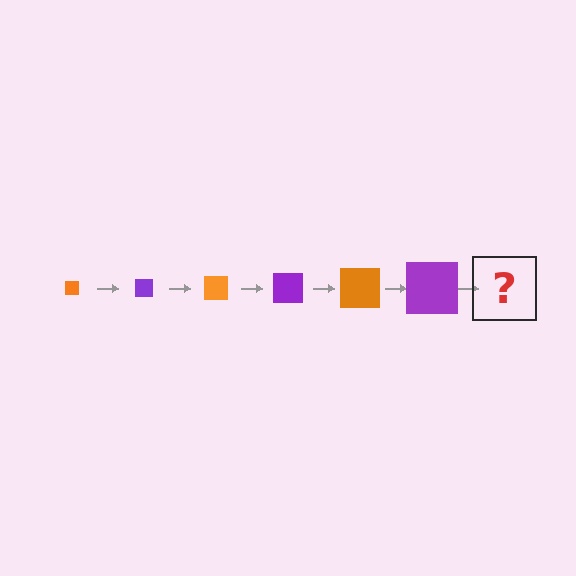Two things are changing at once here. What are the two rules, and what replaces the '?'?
The two rules are that the square grows larger each step and the color cycles through orange and purple. The '?' should be an orange square, larger than the previous one.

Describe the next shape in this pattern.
It should be an orange square, larger than the previous one.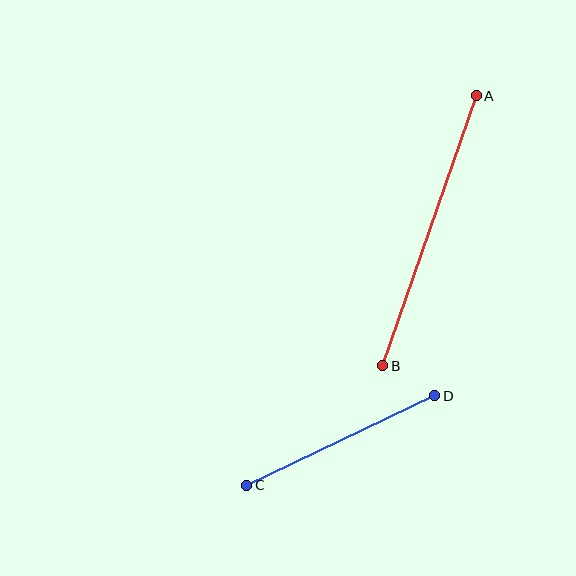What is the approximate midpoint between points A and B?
The midpoint is at approximately (429, 231) pixels.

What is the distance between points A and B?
The distance is approximately 286 pixels.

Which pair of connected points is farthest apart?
Points A and B are farthest apart.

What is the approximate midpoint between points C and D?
The midpoint is at approximately (341, 441) pixels.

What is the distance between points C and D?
The distance is approximately 208 pixels.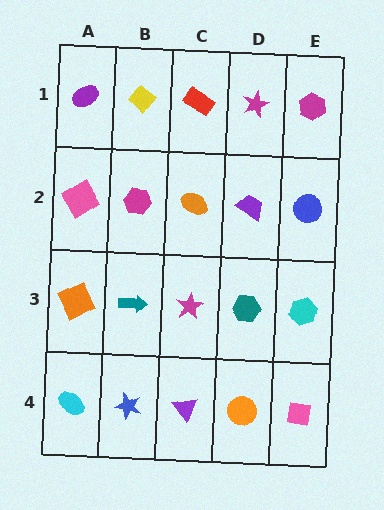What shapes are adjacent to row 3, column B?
A magenta hexagon (row 2, column B), a blue star (row 4, column B), an orange square (row 3, column A), a magenta star (row 3, column C).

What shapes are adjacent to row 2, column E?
A magenta hexagon (row 1, column E), a cyan hexagon (row 3, column E), a purple trapezoid (row 2, column D).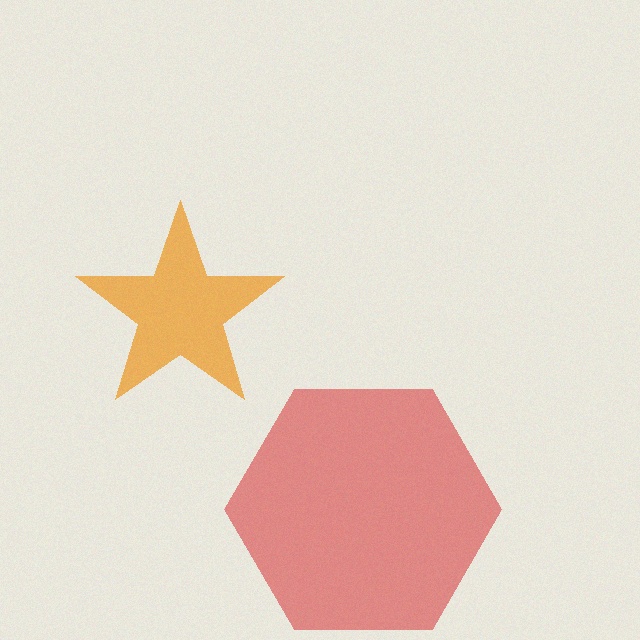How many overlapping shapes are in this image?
There are 2 overlapping shapes in the image.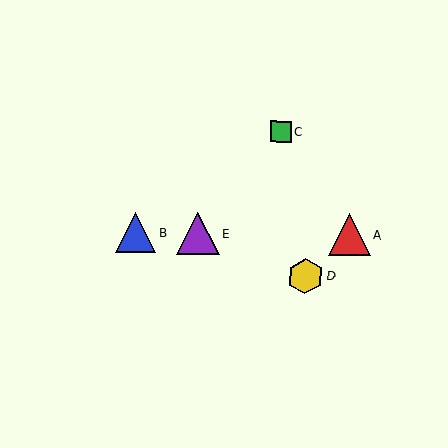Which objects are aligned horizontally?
Objects A, B, E are aligned horizontally.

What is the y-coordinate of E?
Object E is at y≈233.